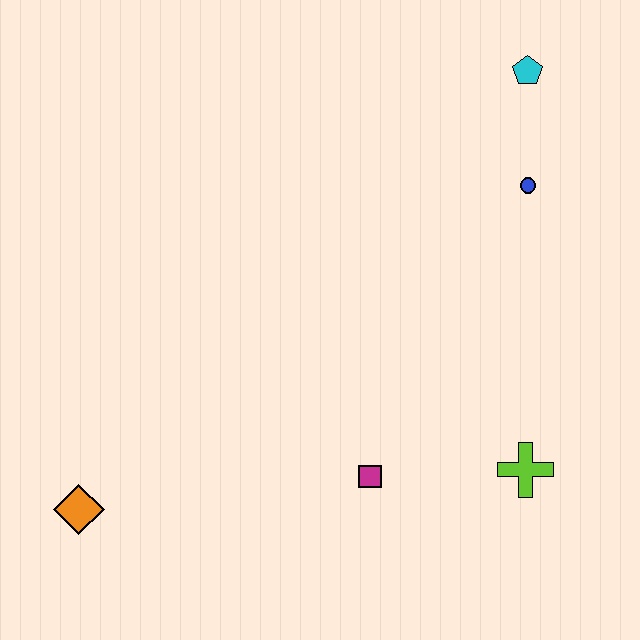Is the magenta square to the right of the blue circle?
No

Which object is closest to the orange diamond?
The magenta square is closest to the orange diamond.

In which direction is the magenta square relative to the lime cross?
The magenta square is to the left of the lime cross.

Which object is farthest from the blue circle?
The orange diamond is farthest from the blue circle.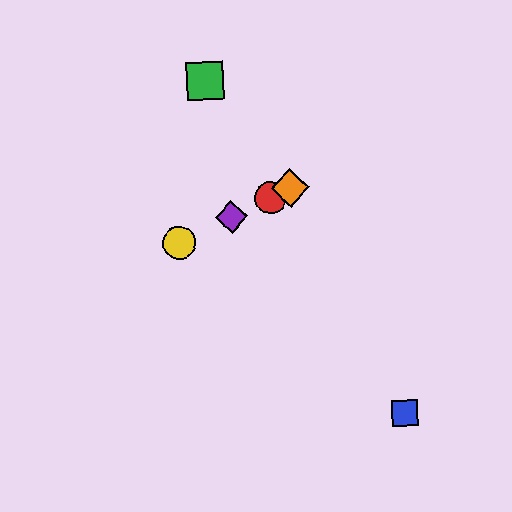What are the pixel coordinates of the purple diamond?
The purple diamond is at (231, 217).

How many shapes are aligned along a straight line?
4 shapes (the red circle, the yellow circle, the purple diamond, the orange diamond) are aligned along a straight line.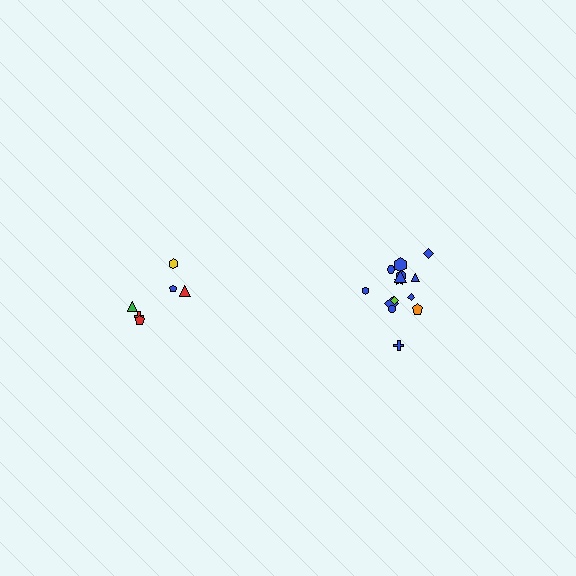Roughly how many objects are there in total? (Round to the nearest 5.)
Roughly 20 objects in total.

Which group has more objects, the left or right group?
The right group.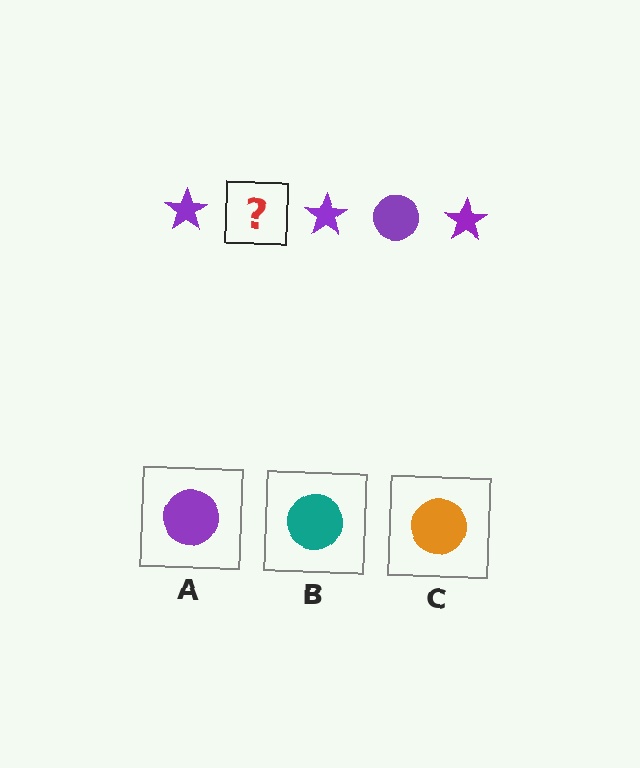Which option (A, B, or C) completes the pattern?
A.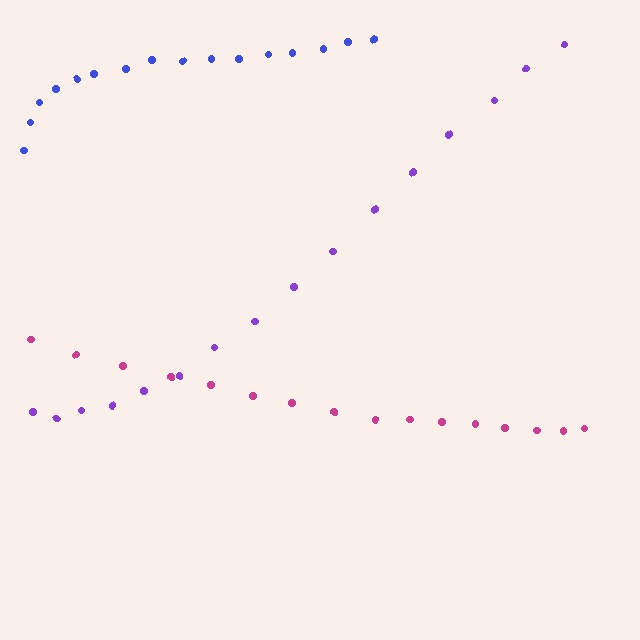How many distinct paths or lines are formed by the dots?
There are 3 distinct paths.